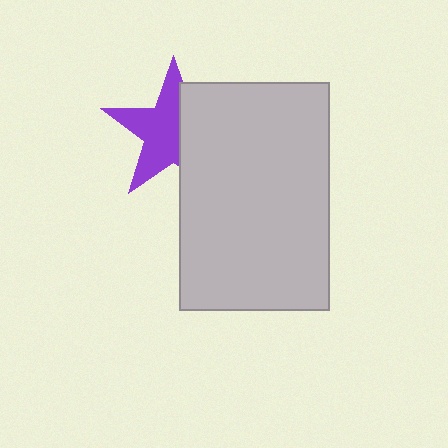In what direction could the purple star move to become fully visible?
The purple star could move left. That would shift it out from behind the light gray rectangle entirely.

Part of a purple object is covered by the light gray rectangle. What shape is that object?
It is a star.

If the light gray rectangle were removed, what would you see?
You would see the complete purple star.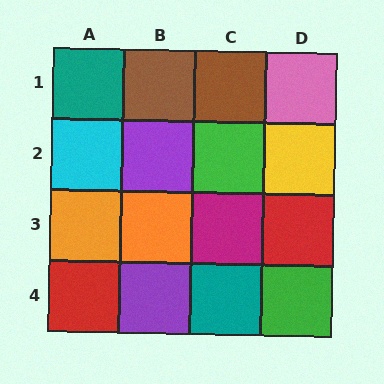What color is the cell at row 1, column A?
Teal.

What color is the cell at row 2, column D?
Yellow.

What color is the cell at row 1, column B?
Brown.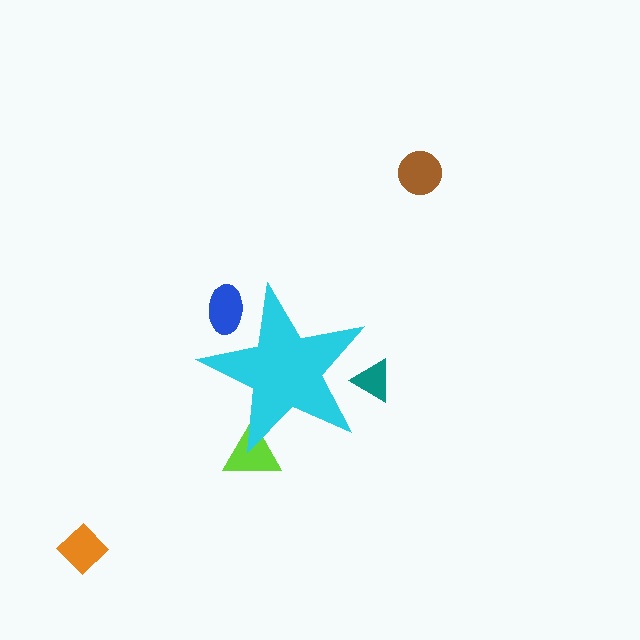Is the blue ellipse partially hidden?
Yes, the blue ellipse is partially hidden behind the cyan star.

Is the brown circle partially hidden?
No, the brown circle is fully visible.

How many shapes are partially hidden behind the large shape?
3 shapes are partially hidden.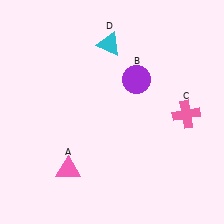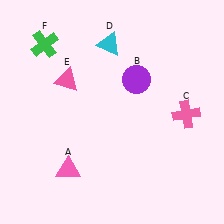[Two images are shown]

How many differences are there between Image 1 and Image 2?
There are 2 differences between the two images.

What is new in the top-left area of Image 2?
A pink triangle (E) was added in the top-left area of Image 2.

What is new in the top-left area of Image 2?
A green cross (F) was added in the top-left area of Image 2.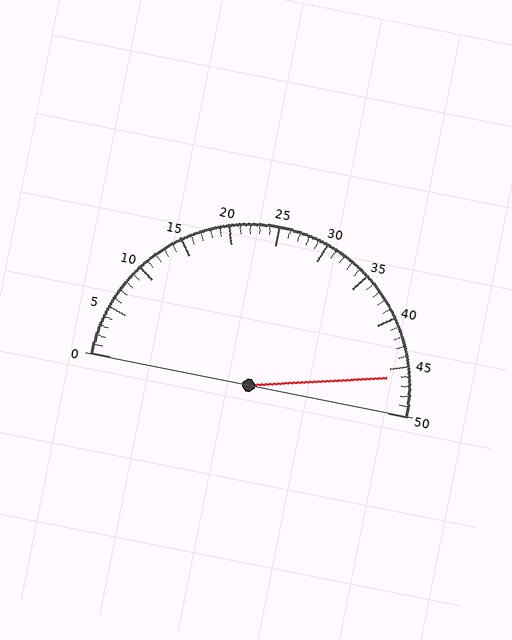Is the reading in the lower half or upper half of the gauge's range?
The reading is in the upper half of the range (0 to 50).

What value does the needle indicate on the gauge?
The needle indicates approximately 46.